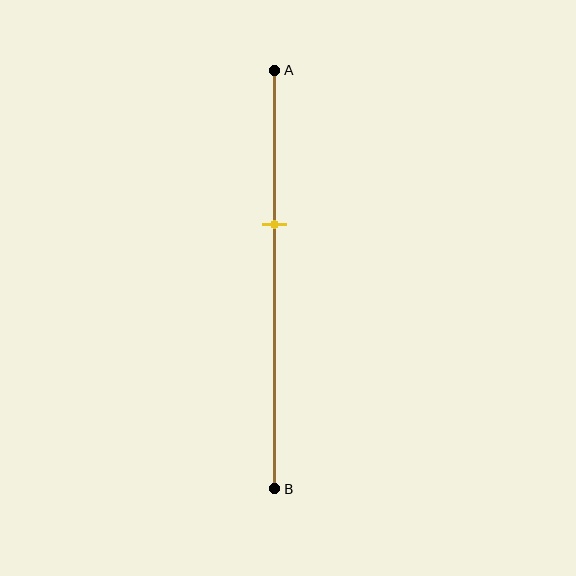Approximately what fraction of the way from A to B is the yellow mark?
The yellow mark is approximately 35% of the way from A to B.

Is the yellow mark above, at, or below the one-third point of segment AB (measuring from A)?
The yellow mark is below the one-third point of segment AB.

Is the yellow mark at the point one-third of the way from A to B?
No, the mark is at about 35% from A, not at the 33% one-third point.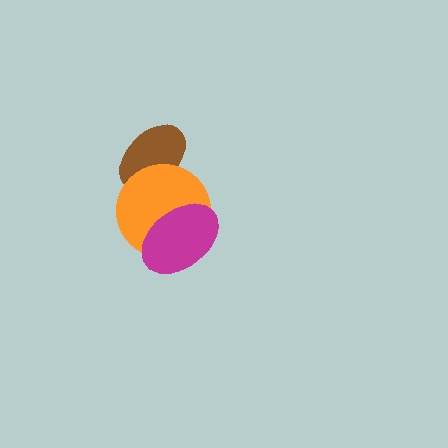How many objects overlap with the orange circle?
2 objects overlap with the orange circle.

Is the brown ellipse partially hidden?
Yes, it is partially covered by another shape.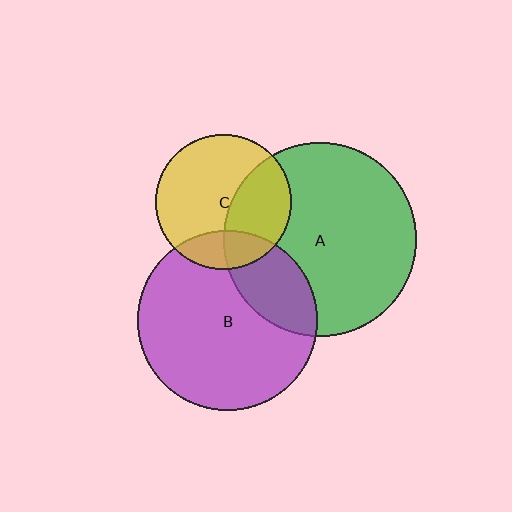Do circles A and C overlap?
Yes.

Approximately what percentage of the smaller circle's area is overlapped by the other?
Approximately 35%.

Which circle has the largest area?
Circle A (green).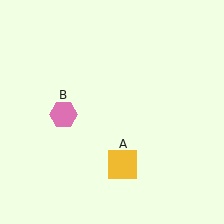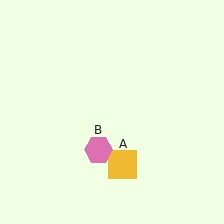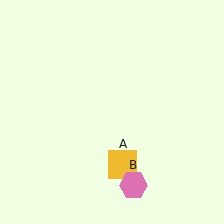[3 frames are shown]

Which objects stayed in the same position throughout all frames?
Yellow square (object A) remained stationary.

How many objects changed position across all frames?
1 object changed position: pink hexagon (object B).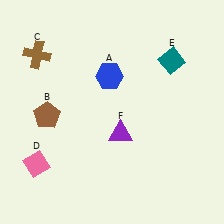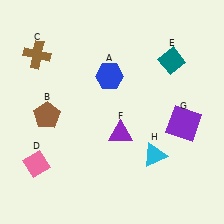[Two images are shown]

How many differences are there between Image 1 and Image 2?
There are 2 differences between the two images.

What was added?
A purple square (G), a cyan triangle (H) were added in Image 2.